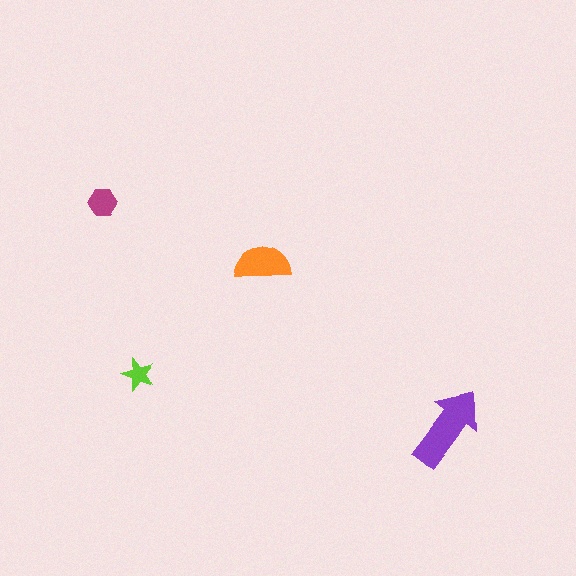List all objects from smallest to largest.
The lime star, the magenta hexagon, the orange semicircle, the purple arrow.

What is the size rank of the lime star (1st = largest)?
4th.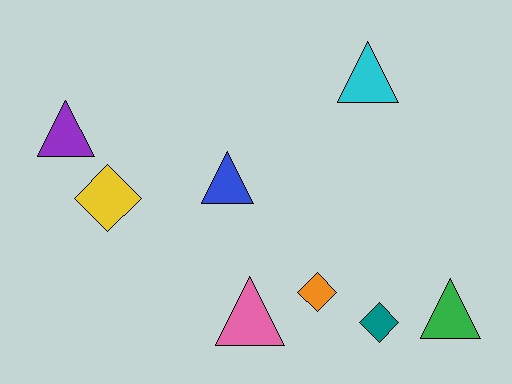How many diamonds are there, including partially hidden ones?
There are 3 diamonds.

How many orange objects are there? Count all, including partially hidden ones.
There is 1 orange object.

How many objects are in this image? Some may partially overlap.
There are 8 objects.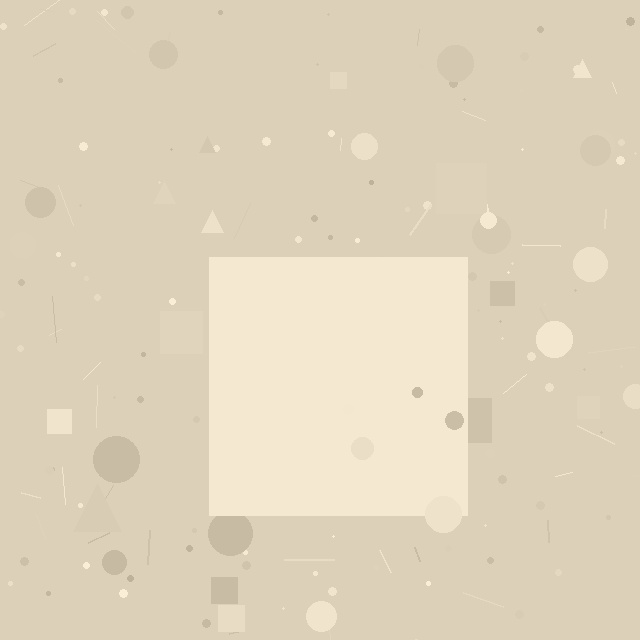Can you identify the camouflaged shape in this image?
The camouflaged shape is a square.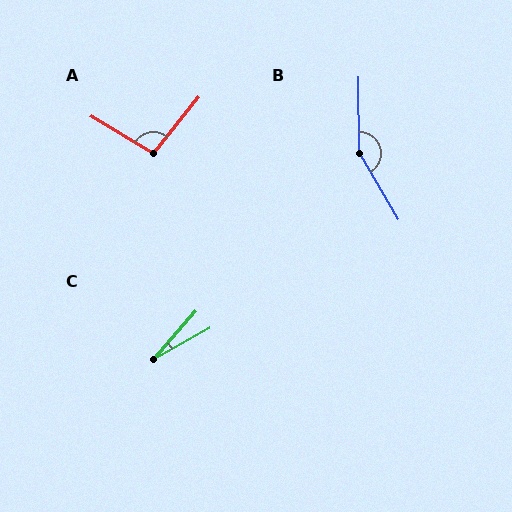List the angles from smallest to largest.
C (20°), A (98°), B (150°).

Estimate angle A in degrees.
Approximately 98 degrees.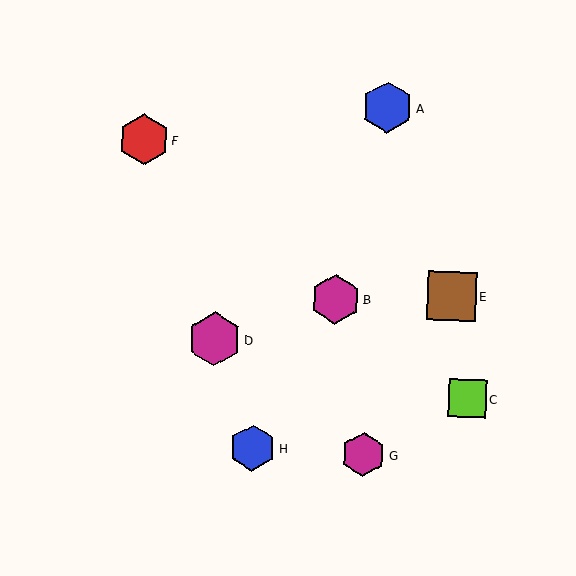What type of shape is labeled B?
Shape B is a magenta hexagon.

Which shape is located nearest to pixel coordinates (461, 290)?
The brown square (labeled E) at (452, 296) is nearest to that location.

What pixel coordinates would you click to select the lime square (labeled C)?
Click at (467, 398) to select the lime square C.